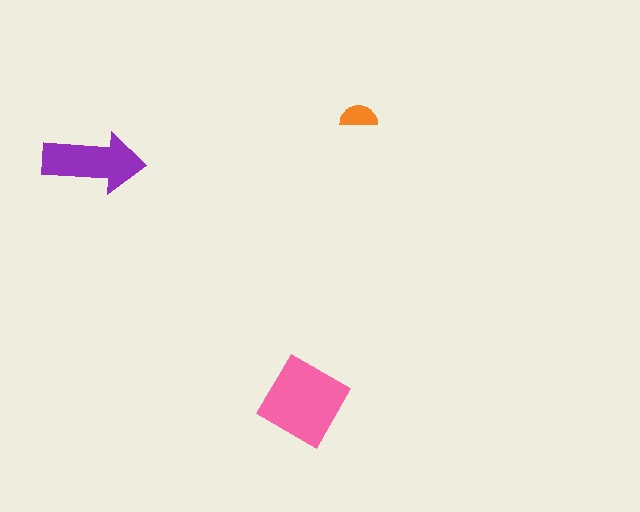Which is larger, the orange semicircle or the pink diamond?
The pink diamond.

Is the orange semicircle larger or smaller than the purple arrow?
Smaller.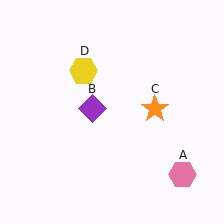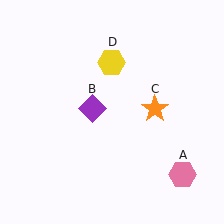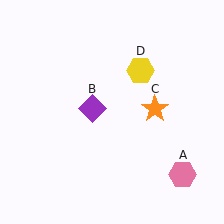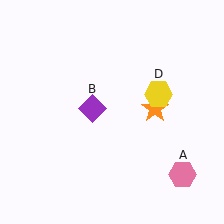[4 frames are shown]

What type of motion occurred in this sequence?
The yellow hexagon (object D) rotated clockwise around the center of the scene.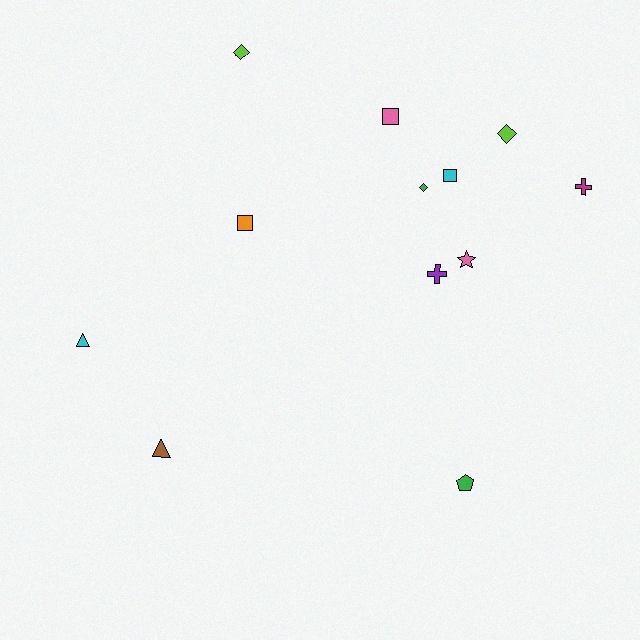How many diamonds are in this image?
There are 3 diamonds.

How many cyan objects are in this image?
There are 2 cyan objects.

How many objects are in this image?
There are 12 objects.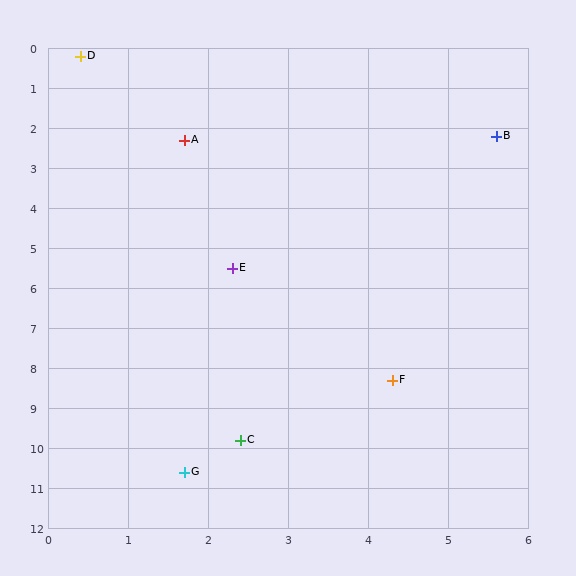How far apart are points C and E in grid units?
Points C and E are about 4.3 grid units apart.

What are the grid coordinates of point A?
Point A is at approximately (1.7, 2.3).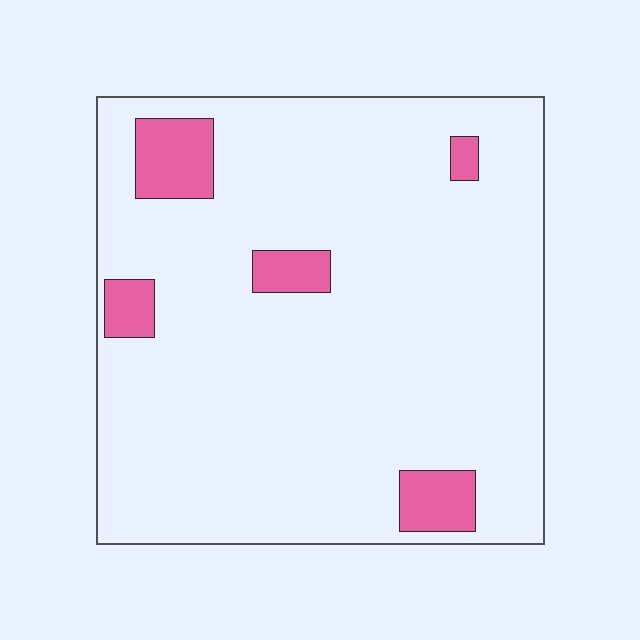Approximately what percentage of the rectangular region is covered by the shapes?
Approximately 10%.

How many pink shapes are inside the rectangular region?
5.